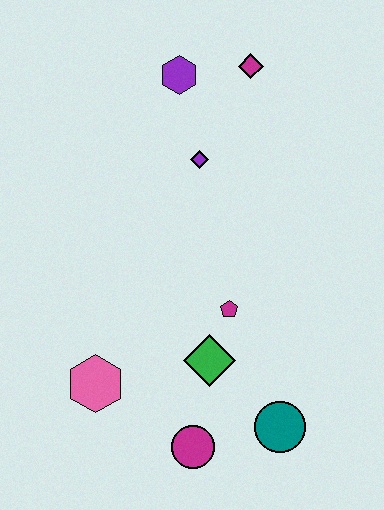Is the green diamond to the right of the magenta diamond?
No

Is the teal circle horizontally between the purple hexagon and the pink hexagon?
No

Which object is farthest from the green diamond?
The magenta diamond is farthest from the green diamond.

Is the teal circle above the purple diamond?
No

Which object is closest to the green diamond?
The magenta pentagon is closest to the green diamond.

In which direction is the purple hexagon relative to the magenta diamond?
The purple hexagon is to the left of the magenta diamond.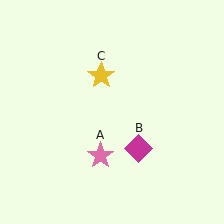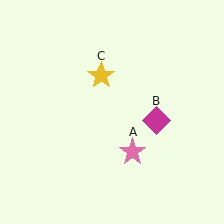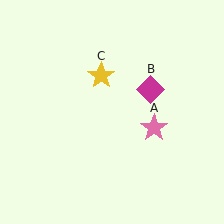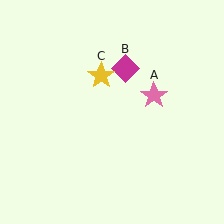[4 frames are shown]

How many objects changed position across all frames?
2 objects changed position: pink star (object A), magenta diamond (object B).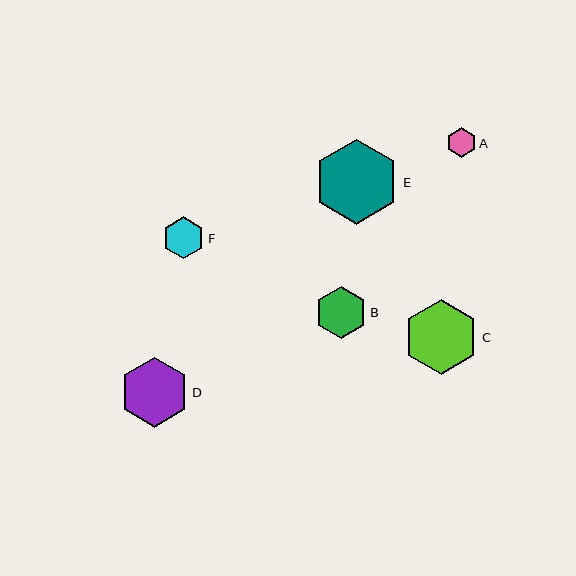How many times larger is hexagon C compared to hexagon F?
Hexagon C is approximately 1.8 times the size of hexagon F.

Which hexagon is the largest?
Hexagon E is the largest with a size of approximately 85 pixels.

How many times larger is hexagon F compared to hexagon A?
Hexagon F is approximately 1.4 times the size of hexagon A.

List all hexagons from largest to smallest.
From largest to smallest: E, C, D, B, F, A.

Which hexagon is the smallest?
Hexagon A is the smallest with a size of approximately 29 pixels.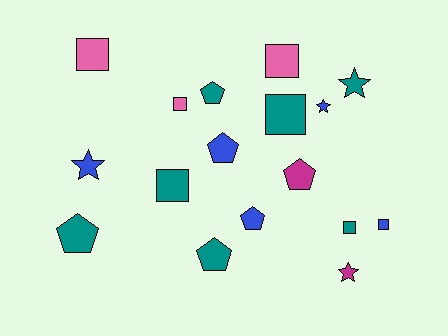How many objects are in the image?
There are 17 objects.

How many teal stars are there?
There is 1 teal star.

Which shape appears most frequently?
Square, with 7 objects.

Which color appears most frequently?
Teal, with 7 objects.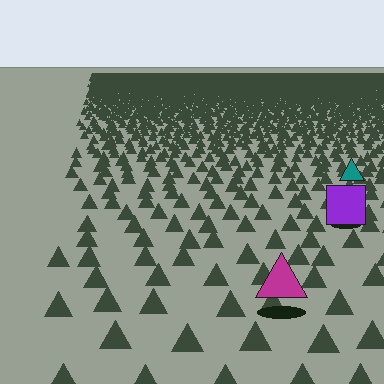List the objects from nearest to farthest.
From nearest to farthest: the magenta triangle, the purple square, the teal triangle.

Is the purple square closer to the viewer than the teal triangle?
Yes. The purple square is closer — you can tell from the texture gradient: the ground texture is coarser near it.